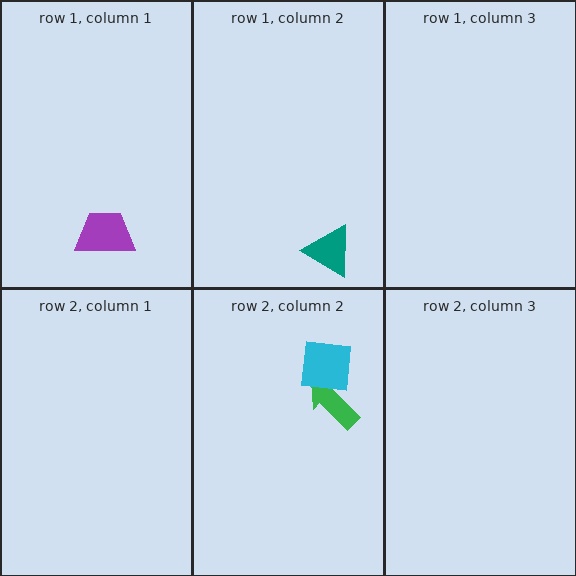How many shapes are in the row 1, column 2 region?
1.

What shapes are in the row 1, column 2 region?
The teal triangle.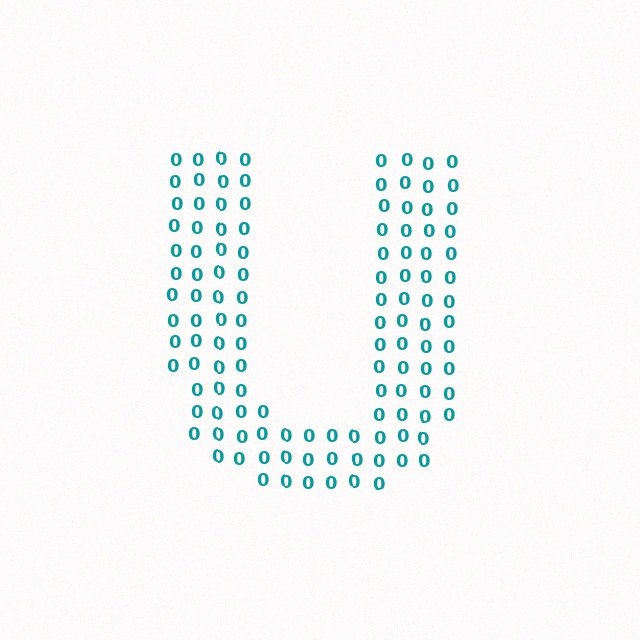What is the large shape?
The large shape is the letter U.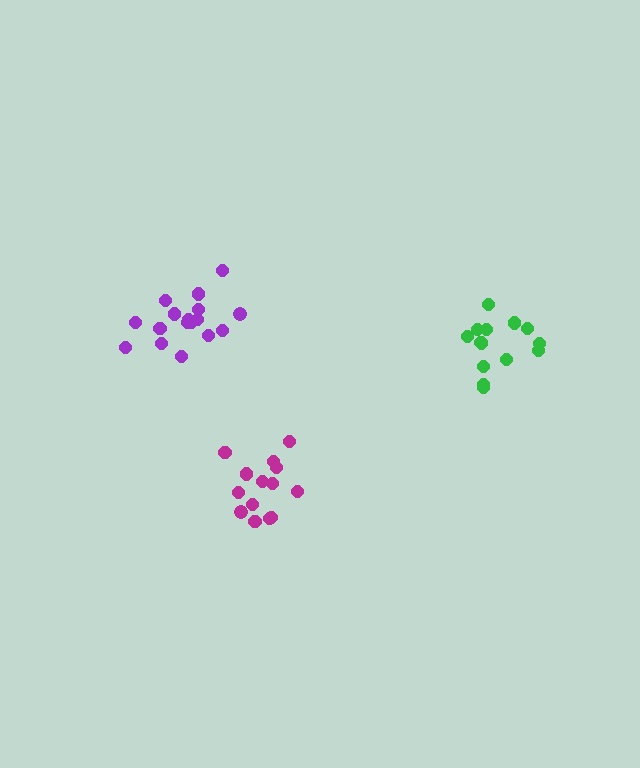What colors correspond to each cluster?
The clusters are colored: purple, green, magenta.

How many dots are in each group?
Group 1: 17 dots, Group 2: 15 dots, Group 3: 14 dots (46 total).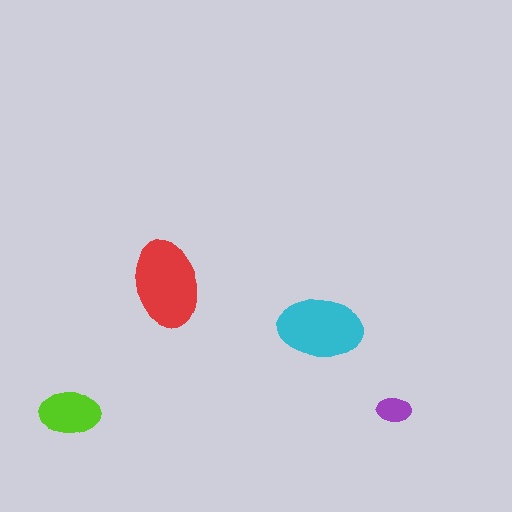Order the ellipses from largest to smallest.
the red one, the cyan one, the lime one, the purple one.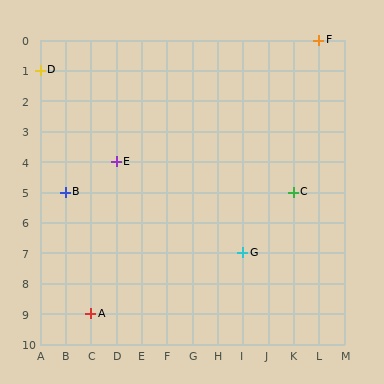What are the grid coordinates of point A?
Point A is at grid coordinates (C, 9).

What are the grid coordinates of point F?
Point F is at grid coordinates (L, 0).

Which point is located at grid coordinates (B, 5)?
Point B is at (B, 5).